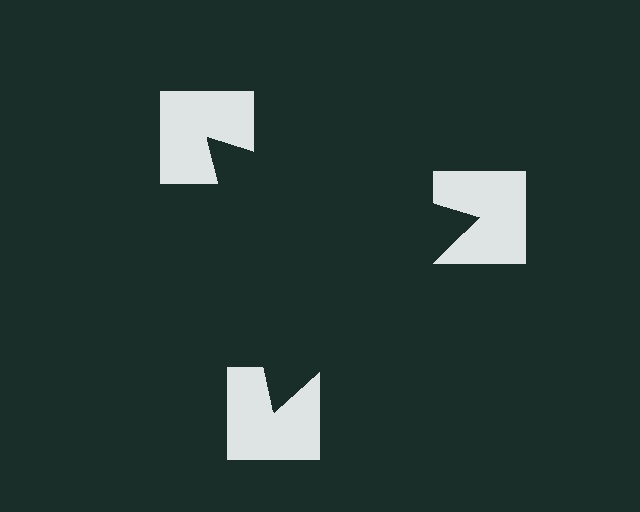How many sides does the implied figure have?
3 sides.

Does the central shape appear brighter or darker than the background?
It typically appears slightly darker than the background, even though no actual brightness change is drawn.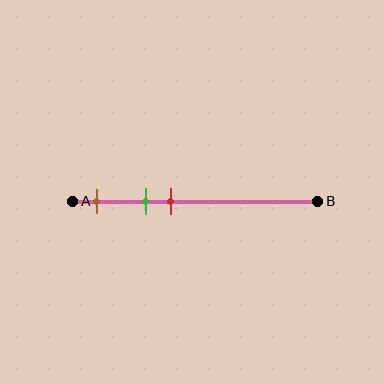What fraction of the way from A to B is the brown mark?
The brown mark is approximately 10% (0.1) of the way from A to B.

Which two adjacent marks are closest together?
The green and red marks are the closest adjacent pair.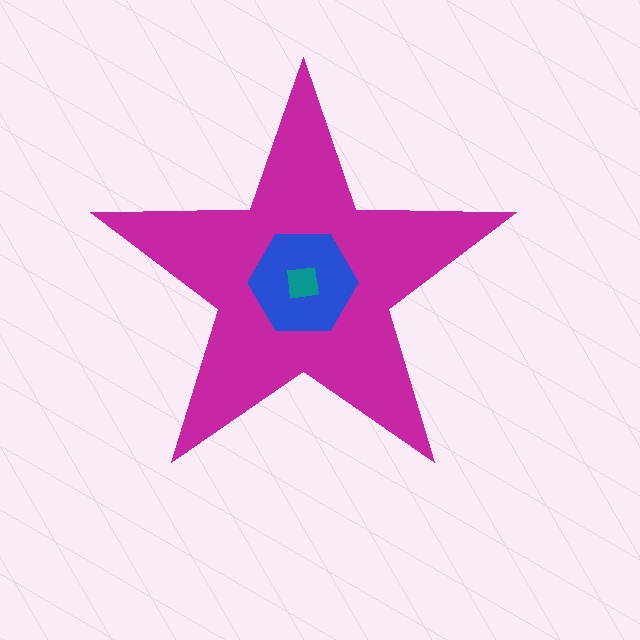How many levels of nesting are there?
3.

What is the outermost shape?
The magenta star.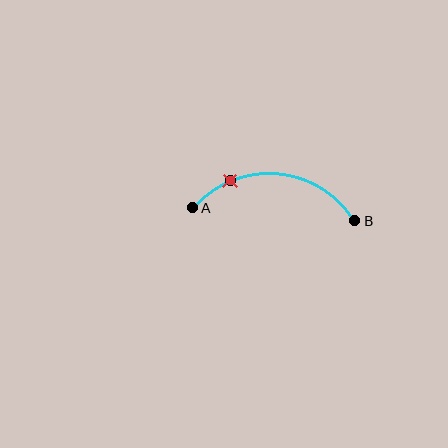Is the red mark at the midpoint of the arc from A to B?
No. The red mark lies on the arc but is closer to endpoint A. The arc midpoint would be at the point on the curve equidistant along the arc from both A and B.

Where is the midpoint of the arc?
The arc midpoint is the point on the curve farthest from the straight line joining A and B. It sits above that line.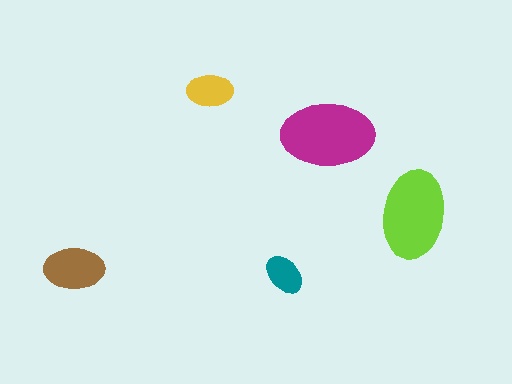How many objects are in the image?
There are 5 objects in the image.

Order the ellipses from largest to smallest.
the magenta one, the lime one, the brown one, the yellow one, the teal one.